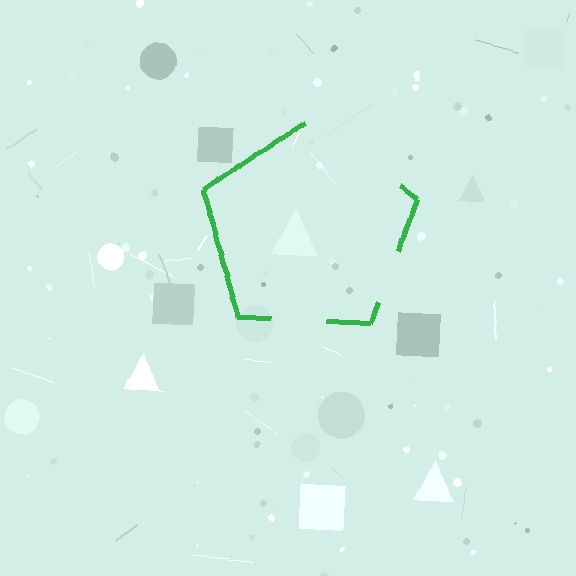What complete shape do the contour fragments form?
The contour fragments form a pentagon.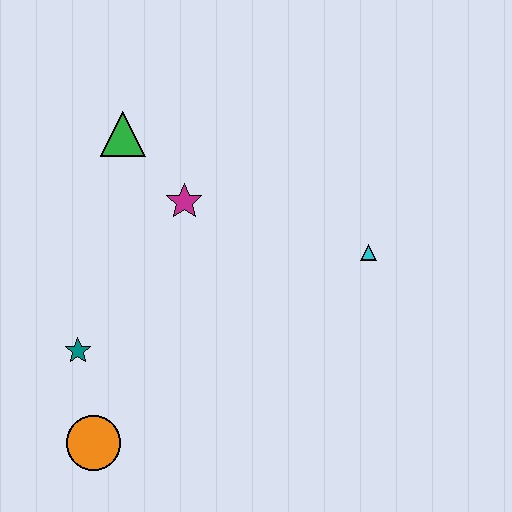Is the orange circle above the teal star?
No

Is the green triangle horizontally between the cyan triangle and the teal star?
Yes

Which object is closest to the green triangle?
The magenta star is closest to the green triangle.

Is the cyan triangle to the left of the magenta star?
No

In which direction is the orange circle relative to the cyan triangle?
The orange circle is to the left of the cyan triangle.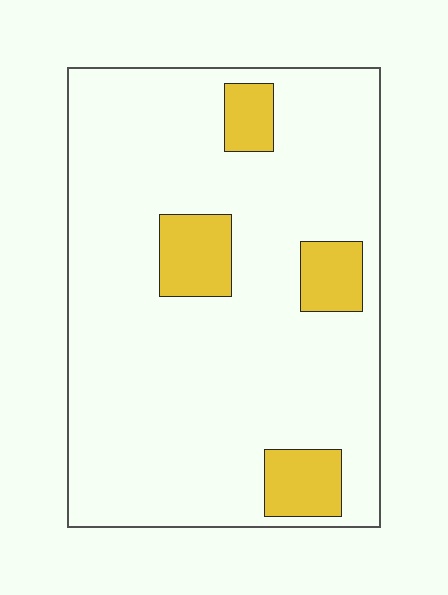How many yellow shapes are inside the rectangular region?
4.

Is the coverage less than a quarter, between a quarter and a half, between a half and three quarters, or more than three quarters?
Less than a quarter.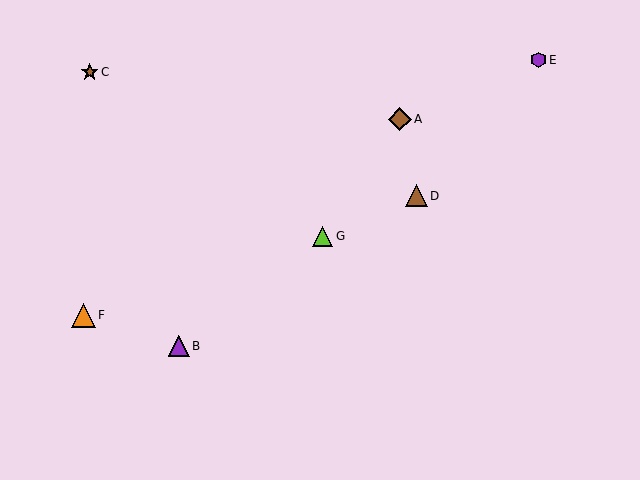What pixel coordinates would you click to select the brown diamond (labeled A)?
Click at (400, 119) to select the brown diamond A.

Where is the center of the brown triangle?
The center of the brown triangle is at (416, 196).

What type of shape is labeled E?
Shape E is a purple hexagon.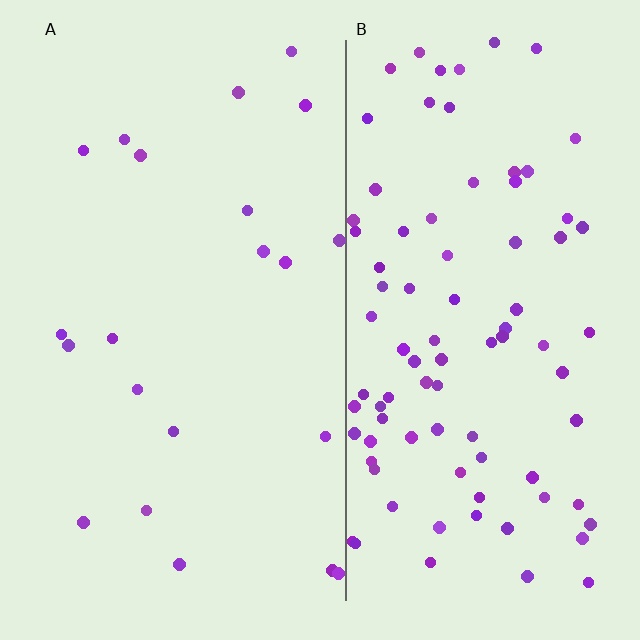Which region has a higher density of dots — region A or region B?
B (the right).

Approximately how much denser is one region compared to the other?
Approximately 4.1× — region B over region A.